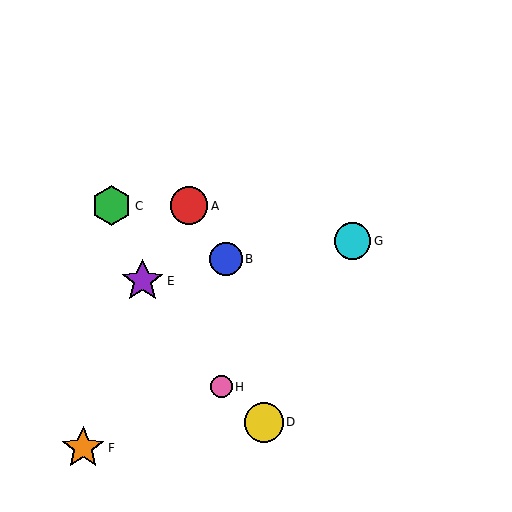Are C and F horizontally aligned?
No, C is at y≈206 and F is at y≈448.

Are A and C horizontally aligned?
Yes, both are at y≈206.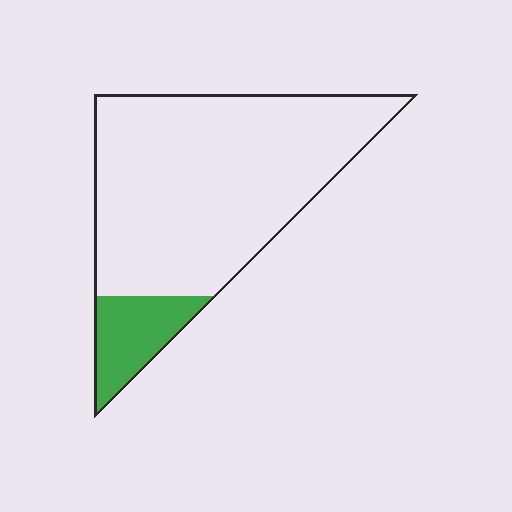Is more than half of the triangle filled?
No.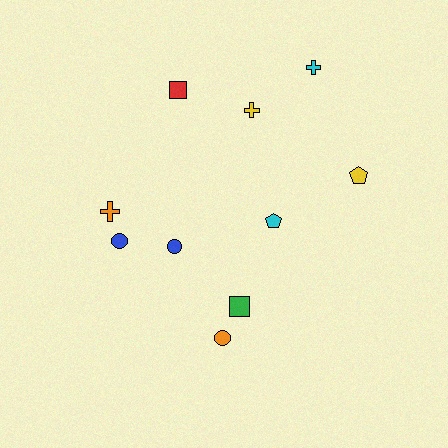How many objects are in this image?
There are 10 objects.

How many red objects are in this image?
There is 1 red object.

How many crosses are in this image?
There are 3 crosses.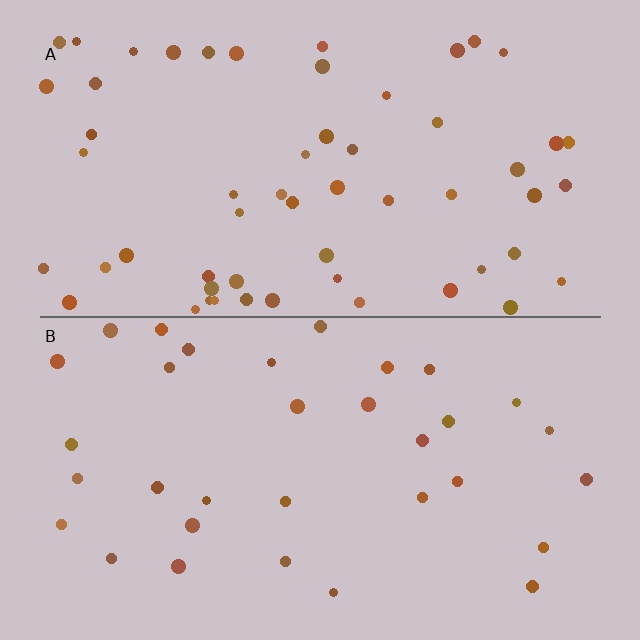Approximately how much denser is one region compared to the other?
Approximately 1.8× — region A over region B.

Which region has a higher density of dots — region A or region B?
A (the top).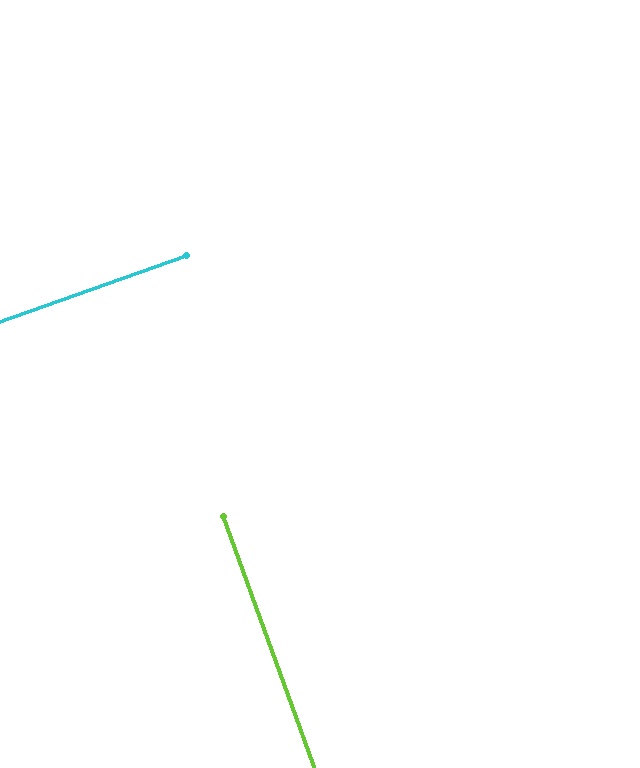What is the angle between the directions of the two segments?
Approximately 90 degrees.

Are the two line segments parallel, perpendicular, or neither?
Perpendicular — they meet at approximately 90°.